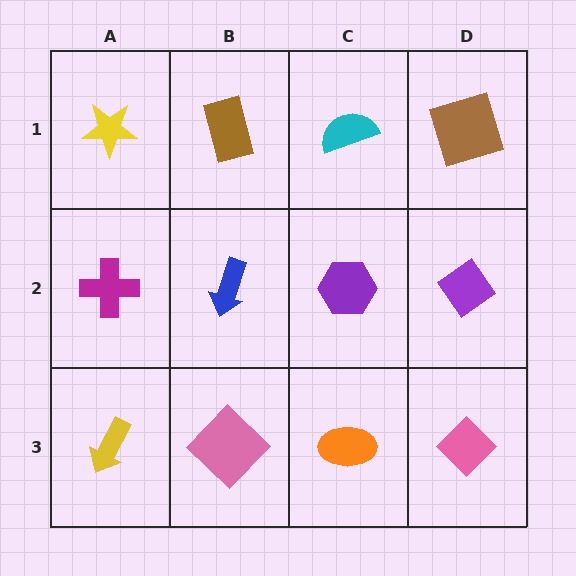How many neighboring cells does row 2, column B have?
4.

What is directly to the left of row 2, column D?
A purple hexagon.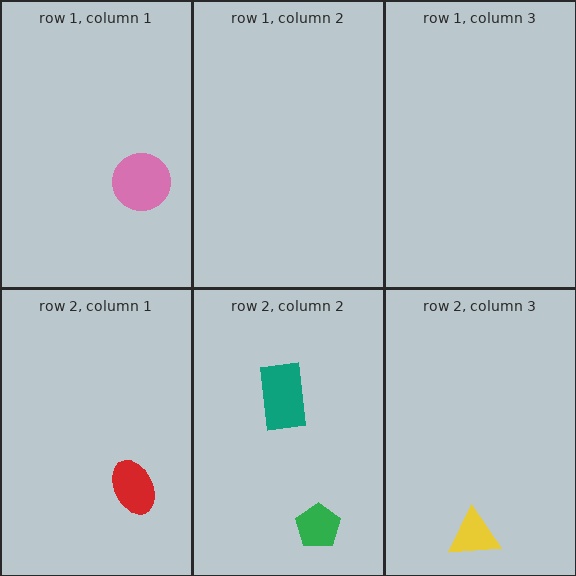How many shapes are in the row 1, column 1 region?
1.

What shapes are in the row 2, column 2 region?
The green pentagon, the teal rectangle.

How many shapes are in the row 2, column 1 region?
1.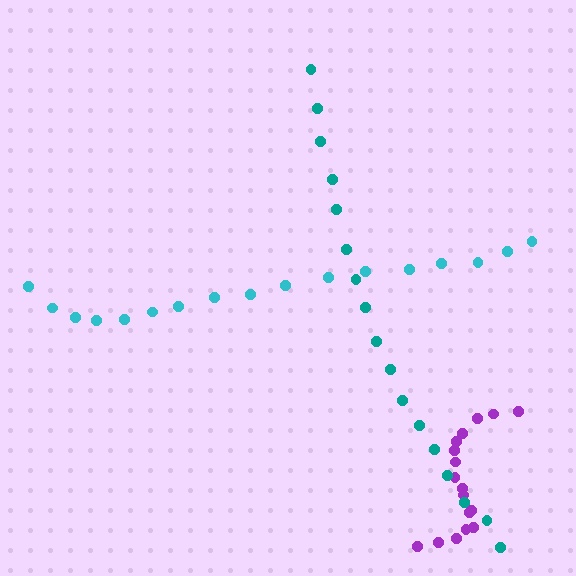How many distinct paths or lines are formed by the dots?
There are 3 distinct paths.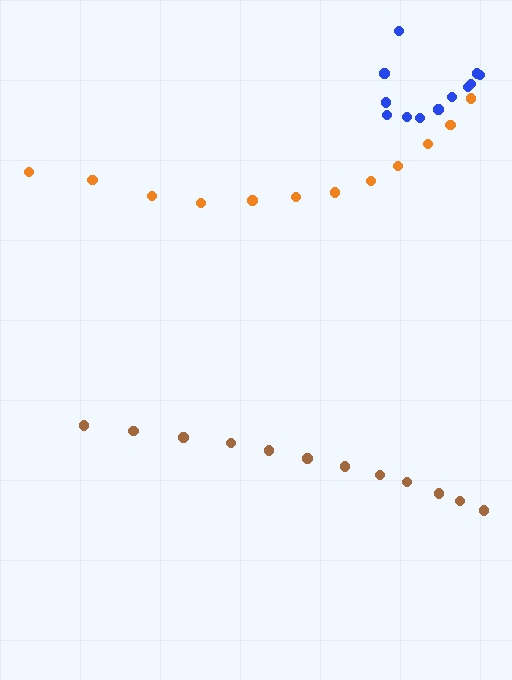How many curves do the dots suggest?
There are 3 distinct paths.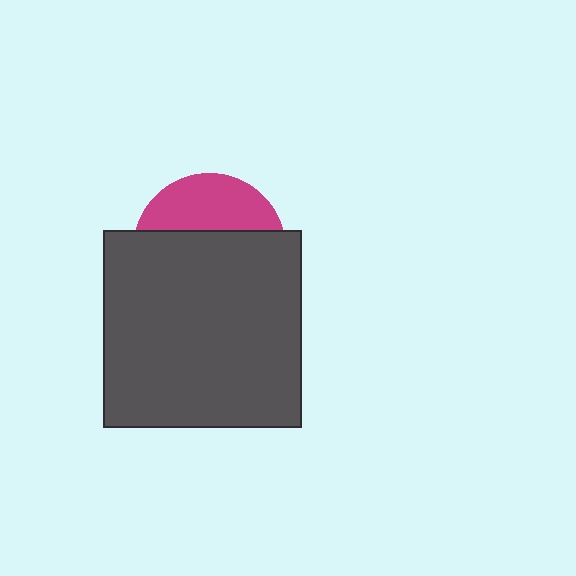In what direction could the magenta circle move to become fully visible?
The magenta circle could move up. That would shift it out from behind the dark gray square entirely.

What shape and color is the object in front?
The object in front is a dark gray square.